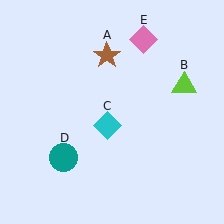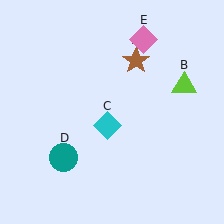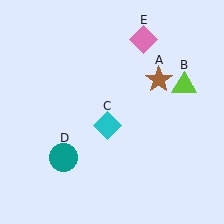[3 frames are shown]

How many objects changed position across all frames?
1 object changed position: brown star (object A).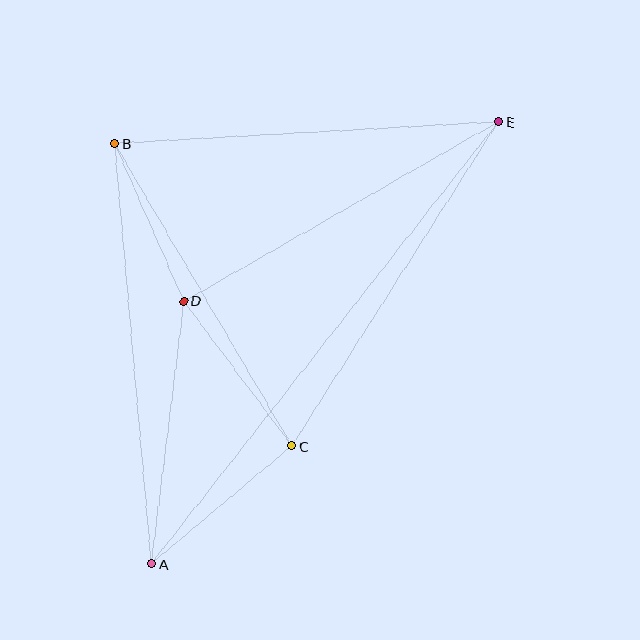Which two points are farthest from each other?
Points A and E are farthest from each other.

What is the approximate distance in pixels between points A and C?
The distance between A and C is approximately 183 pixels.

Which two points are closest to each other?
Points B and D are closest to each other.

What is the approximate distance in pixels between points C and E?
The distance between C and E is approximately 384 pixels.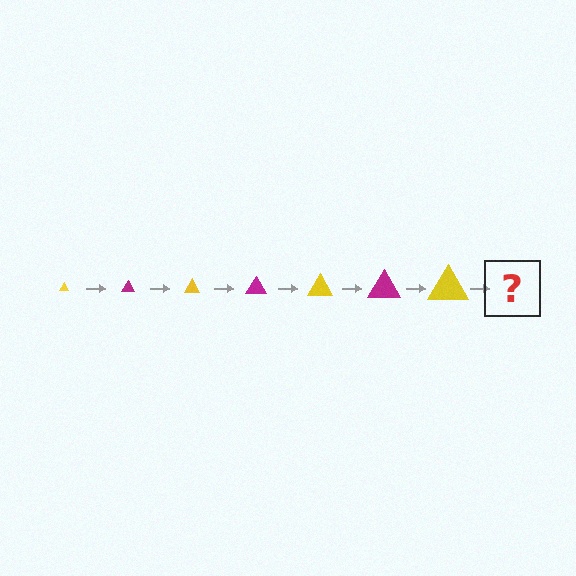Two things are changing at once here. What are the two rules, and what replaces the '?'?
The two rules are that the triangle grows larger each step and the color cycles through yellow and magenta. The '?' should be a magenta triangle, larger than the previous one.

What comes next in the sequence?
The next element should be a magenta triangle, larger than the previous one.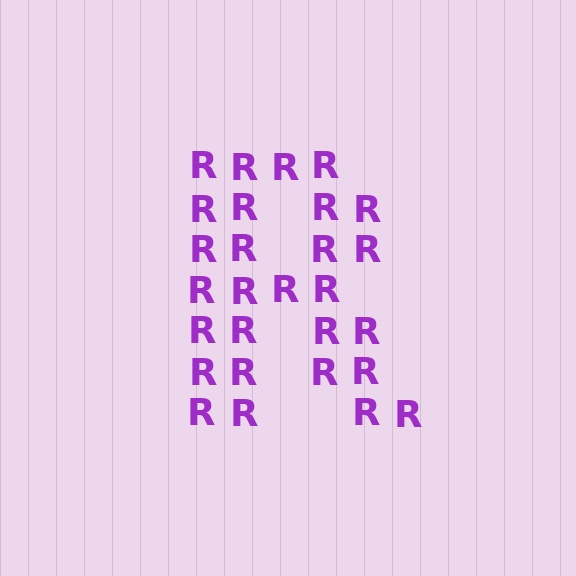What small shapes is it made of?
It is made of small letter R's.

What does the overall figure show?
The overall figure shows the letter R.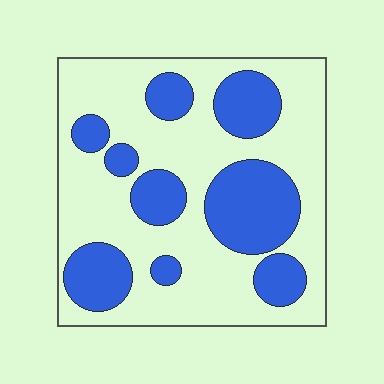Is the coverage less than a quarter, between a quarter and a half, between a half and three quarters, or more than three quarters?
Between a quarter and a half.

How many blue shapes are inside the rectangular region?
9.